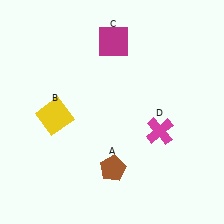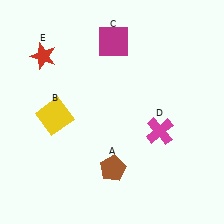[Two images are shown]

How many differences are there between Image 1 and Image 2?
There is 1 difference between the two images.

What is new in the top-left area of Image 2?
A red star (E) was added in the top-left area of Image 2.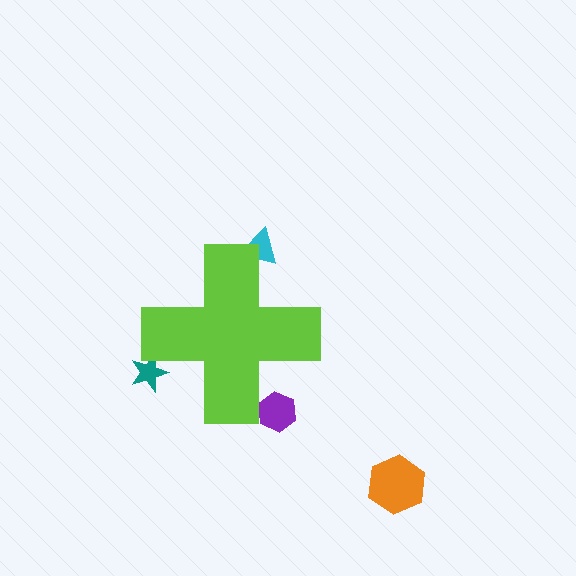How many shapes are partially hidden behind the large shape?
3 shapes are partially hidden.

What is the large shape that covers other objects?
A lime cross.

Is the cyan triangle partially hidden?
Yes, the cyan triangle is partially hidden behind the lime cross.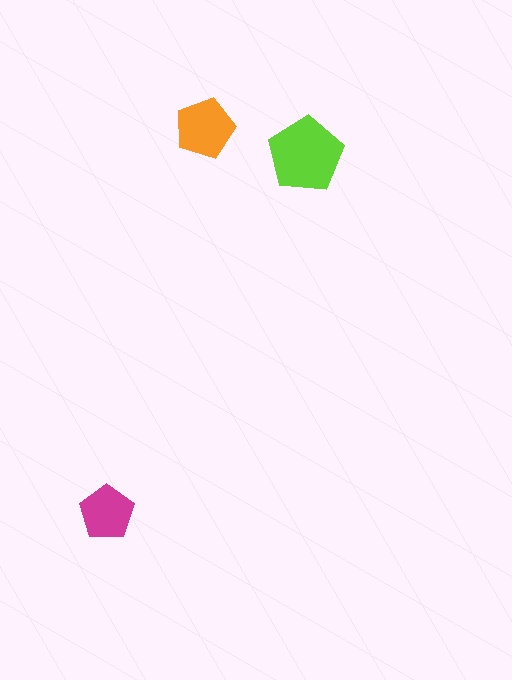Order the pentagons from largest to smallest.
the lime one, the orange one, the magenta one.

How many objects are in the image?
There are 3 objects in the image.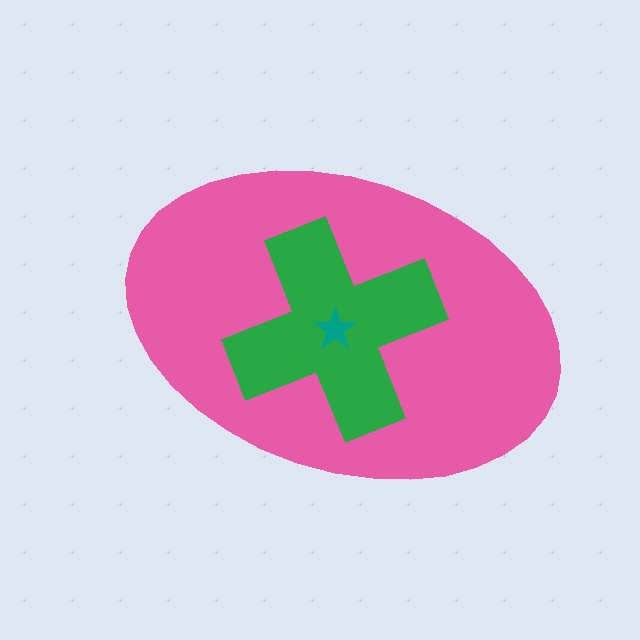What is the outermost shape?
The pink ellipse.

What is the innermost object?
The teal star.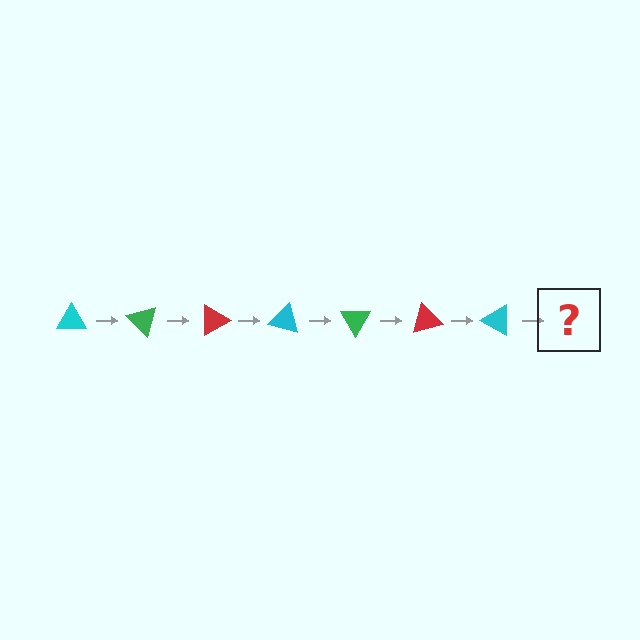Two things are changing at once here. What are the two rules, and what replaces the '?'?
The two rules are that it rotates 45 degrees each step and the color cycles through cyan, green, and red. The '?' should be a green triangle, rotated 315 degrees from the start.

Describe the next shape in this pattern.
It should be a green triangle, rotated 315 degrees from the start.